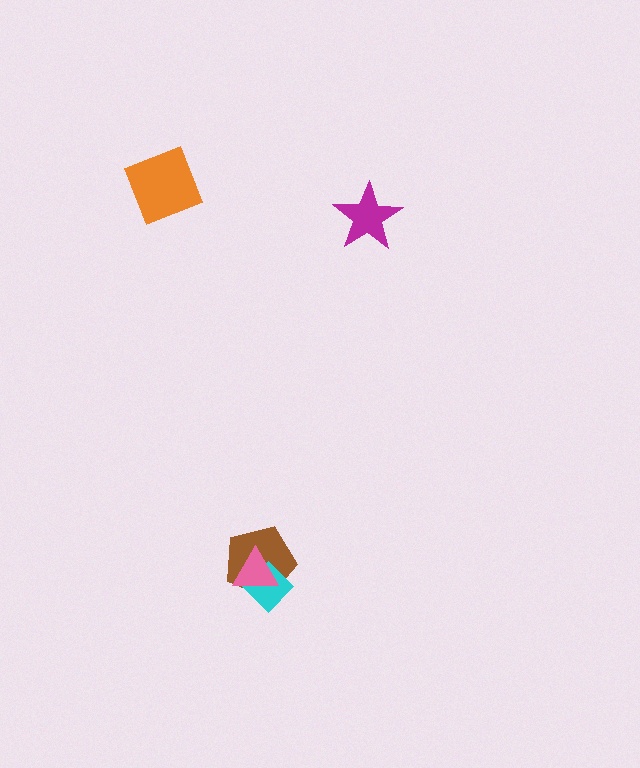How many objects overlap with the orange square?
0 objects overlap with the orange square.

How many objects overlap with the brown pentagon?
2 objects overlap with the brown pentagon.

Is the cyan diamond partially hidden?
Yes, it is partially covered by another shape.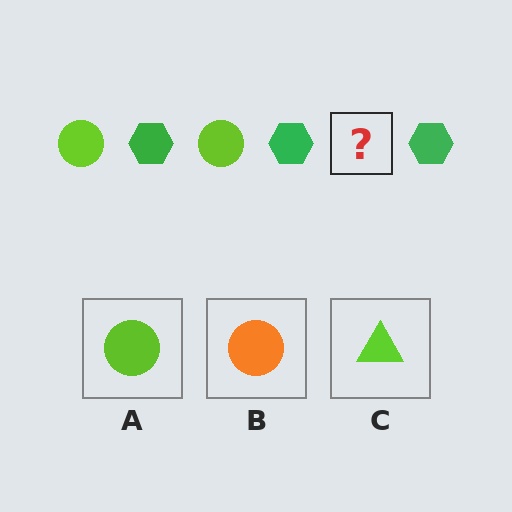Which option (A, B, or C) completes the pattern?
A.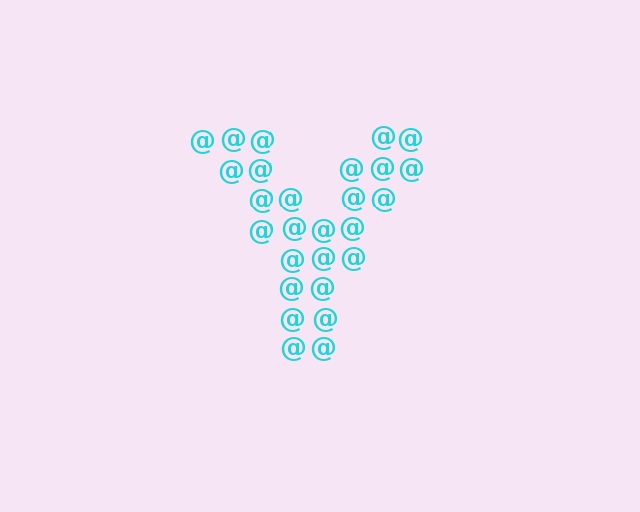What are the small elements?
The small elements are at signs.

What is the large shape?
The large shape is the letter Y.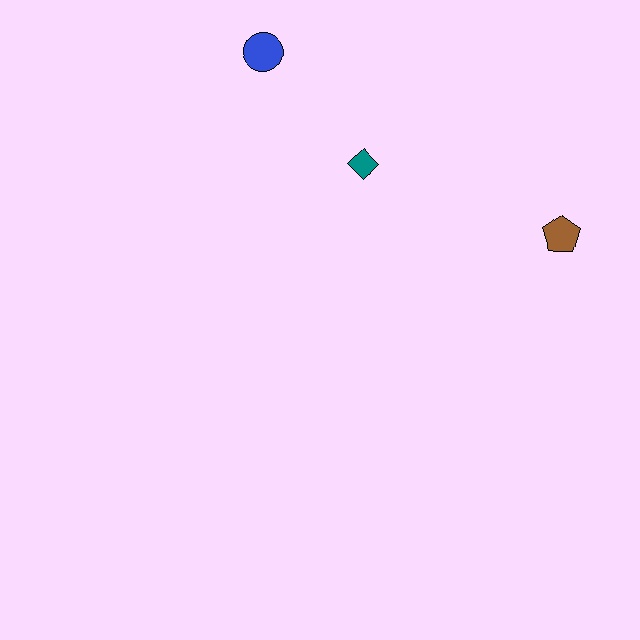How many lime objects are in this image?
There are no lime objects.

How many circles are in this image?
There is 1 circle.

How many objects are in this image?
There are 3 objects.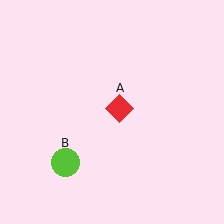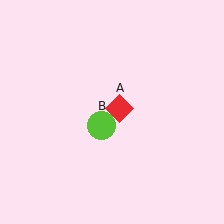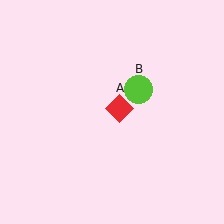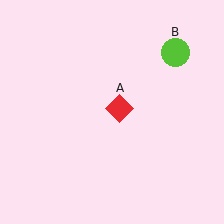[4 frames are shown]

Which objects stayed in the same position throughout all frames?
Red diamond (object A) remained stationary.